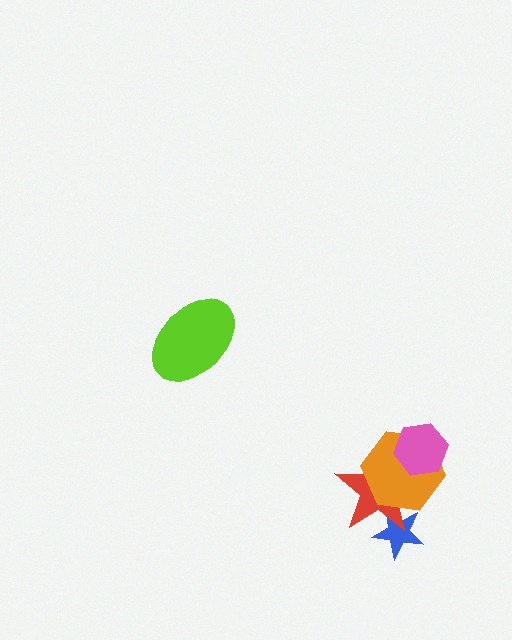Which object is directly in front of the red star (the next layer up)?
The orange hexagon is directly in front of the red star.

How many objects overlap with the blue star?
2 objects overlap with the blue star.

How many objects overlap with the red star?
3 objects overlap with the red star.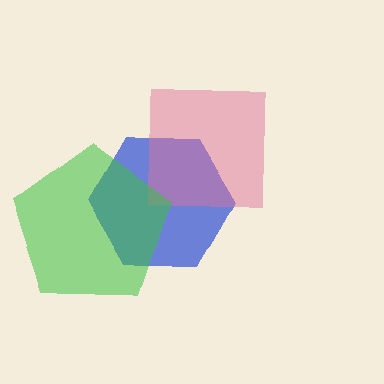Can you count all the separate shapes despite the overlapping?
Yes, there are 3 separate shapes.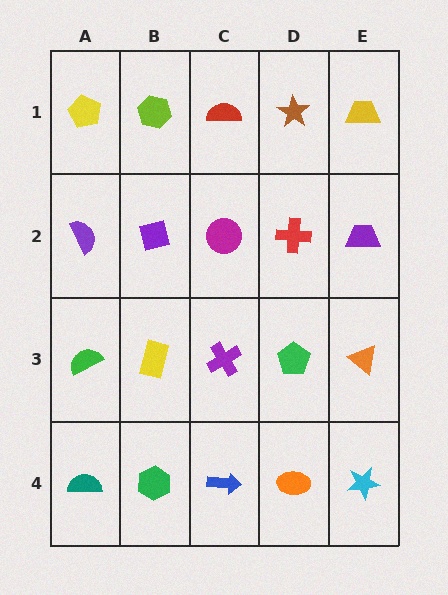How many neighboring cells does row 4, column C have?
3.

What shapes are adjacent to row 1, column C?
A magenta circle (row 2, column C), a lime hexagon (row 1, column B), a brown star (row 1, column D).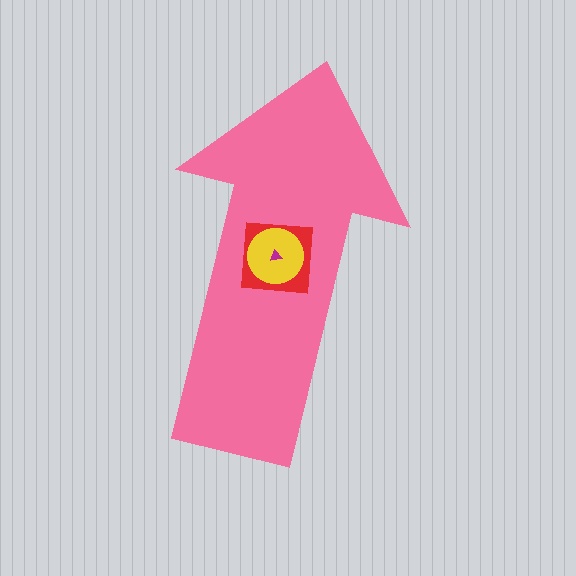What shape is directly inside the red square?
The yellow circle.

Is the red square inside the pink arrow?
Yes.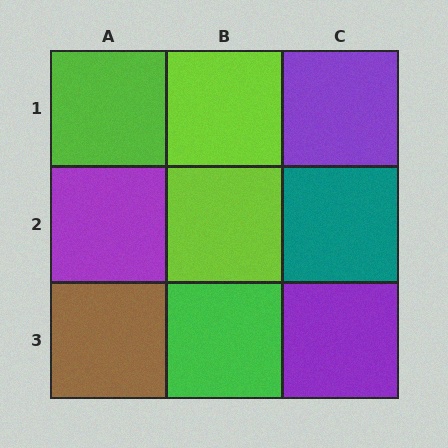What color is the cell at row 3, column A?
Brown.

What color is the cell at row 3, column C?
Purple.